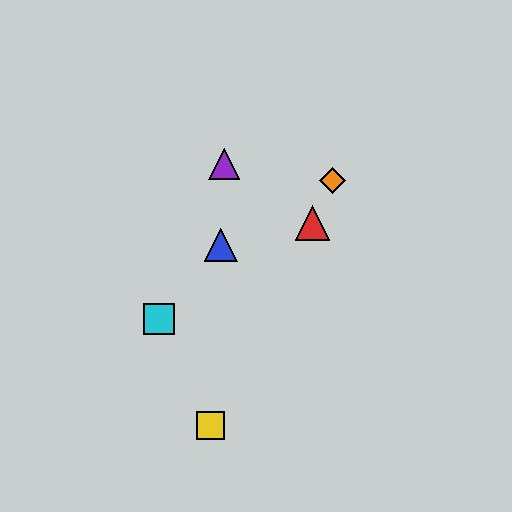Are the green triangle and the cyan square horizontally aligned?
Yes, both are at y≈319.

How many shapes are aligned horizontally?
2 shapes (the green triangle, the cyan square) are aligned horizontally.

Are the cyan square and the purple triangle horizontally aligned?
No, the cyan square is at y≈319 and the purple triangle is at y≈164.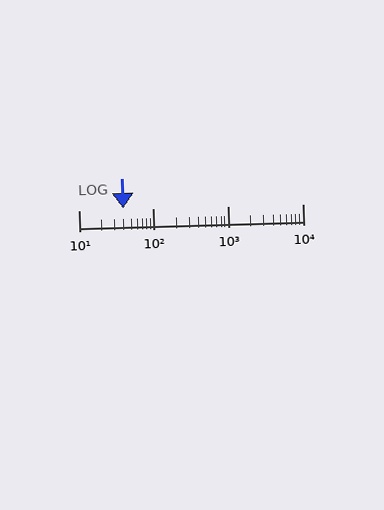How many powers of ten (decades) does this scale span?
The scale spans 3 decades, from 10 to 10000.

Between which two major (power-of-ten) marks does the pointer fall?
The pointer is between 10 and 100.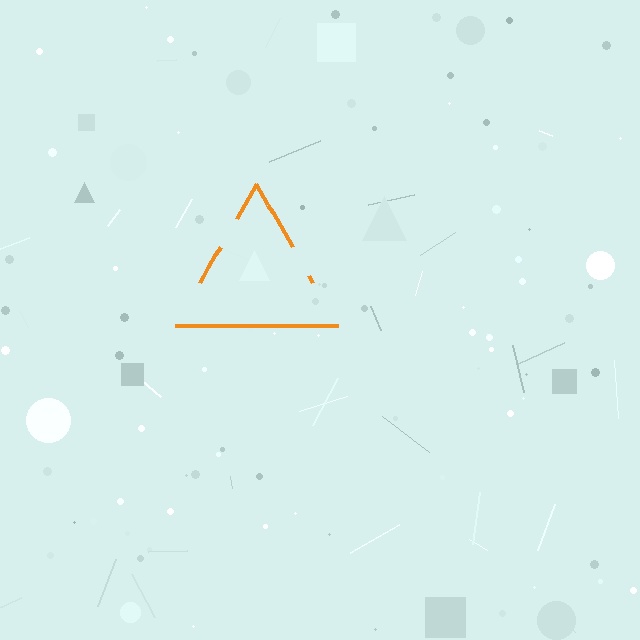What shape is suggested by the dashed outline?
The dashed outline suggests a triangle.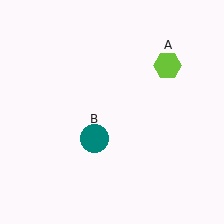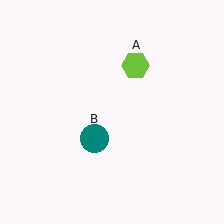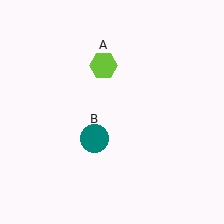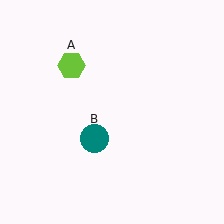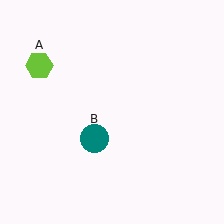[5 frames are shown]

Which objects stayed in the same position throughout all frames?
Teal circle (object B) remained stationary.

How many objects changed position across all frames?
1 object changed position: lime hexagon (object A).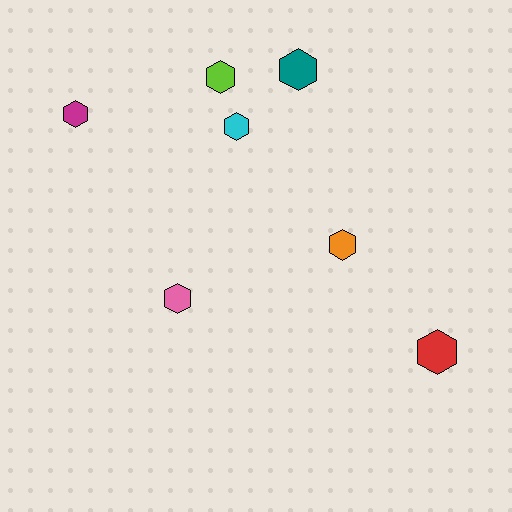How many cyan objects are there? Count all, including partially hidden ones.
There is 1 cyan object.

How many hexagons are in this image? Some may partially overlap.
There are 7 hexagons.